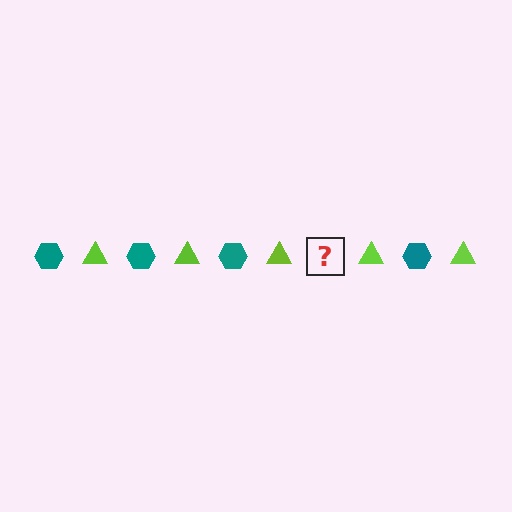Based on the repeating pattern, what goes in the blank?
The blank should be a teal hexagon.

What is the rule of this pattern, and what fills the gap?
The rule is that the pattern alternates between teal hexagon and lime triangle. The gap should be filled with a teal hexagon.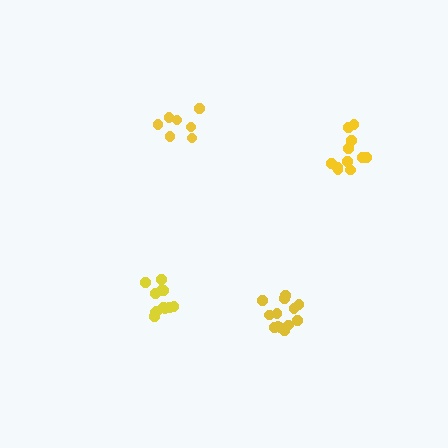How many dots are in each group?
Group 1: 7 dots, Group 2: 13 dots, Group 3: 13 dots, Group 4: 11 dots (44 total).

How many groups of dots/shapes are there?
There are 4 groups.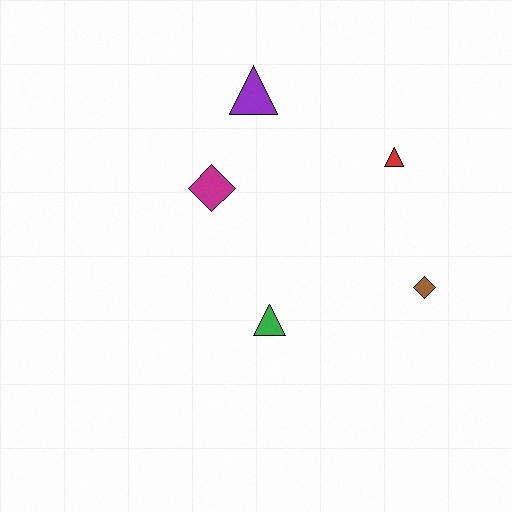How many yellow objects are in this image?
There are no yellow objects.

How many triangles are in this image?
There are 3 triangles.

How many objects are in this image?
There are 5 objects.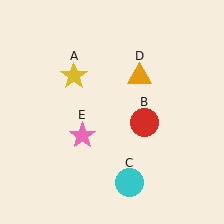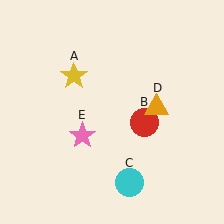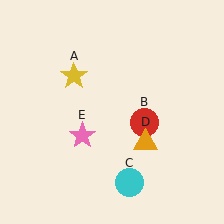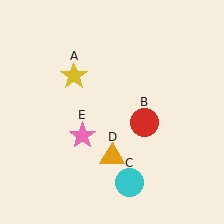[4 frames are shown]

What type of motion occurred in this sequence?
The orange triangle (object D) rotated clockwise around the center of the scene.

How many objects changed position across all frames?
1 object changed position: orange triangle (object D).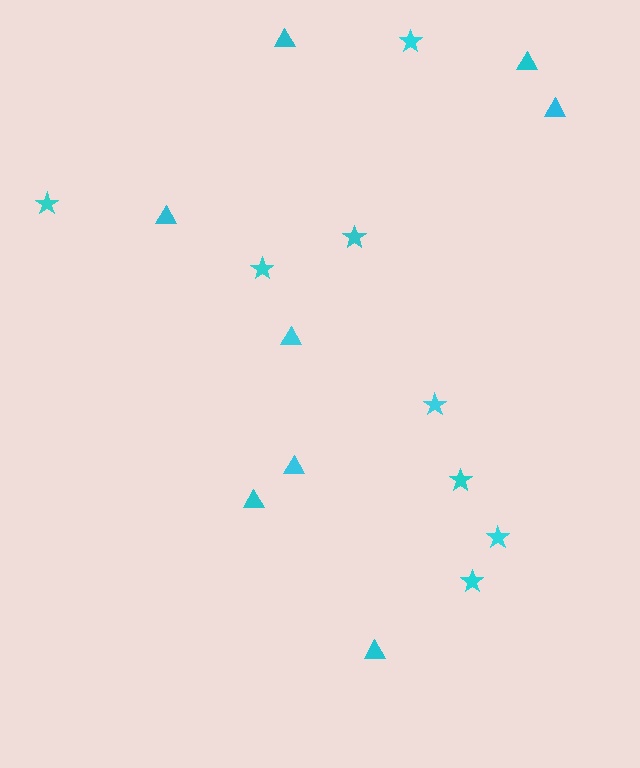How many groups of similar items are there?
There are 2 groups: one group of stars (8) and one group of triangles (8).